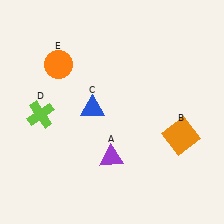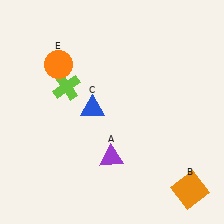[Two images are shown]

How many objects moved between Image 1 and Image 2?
2 objects moved between the two images.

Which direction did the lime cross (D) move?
The lime cross (D) moved up.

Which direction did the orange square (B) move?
The orange square (B) moved down.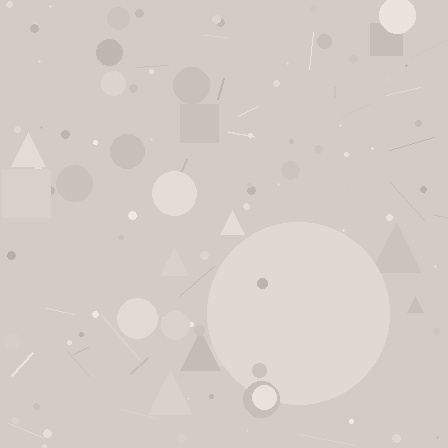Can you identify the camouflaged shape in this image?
The camouflaged shape is a circle.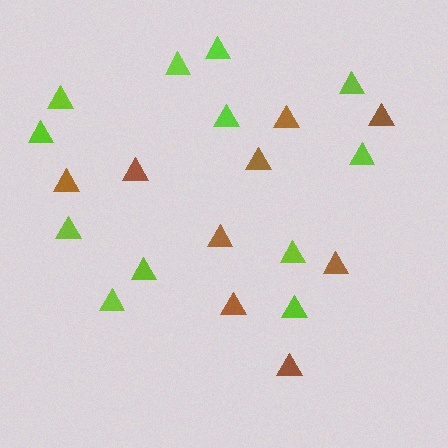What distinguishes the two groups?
There are 2 groups: one group of brown triangles (9) and one group of lime triangles (12).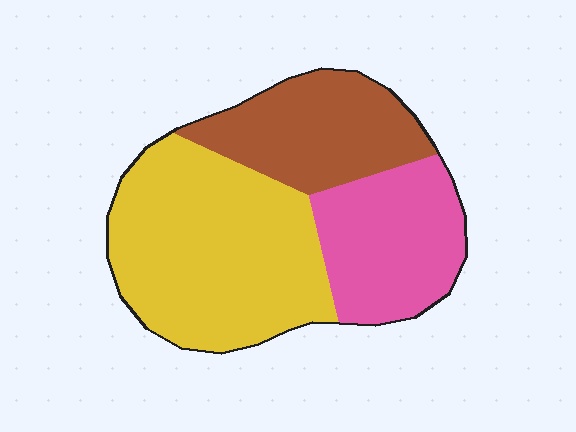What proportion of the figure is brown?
Brown covers roughly 25% of the figure.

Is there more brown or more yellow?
Yellow.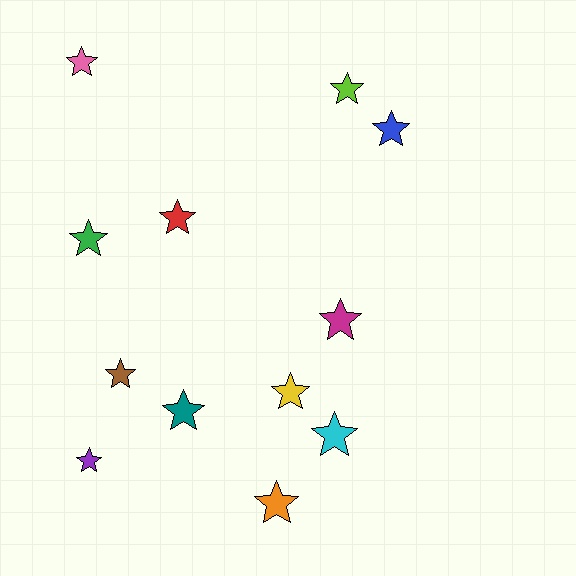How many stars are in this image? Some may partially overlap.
There are 12 stars.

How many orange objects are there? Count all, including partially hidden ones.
There is 1 orange object.